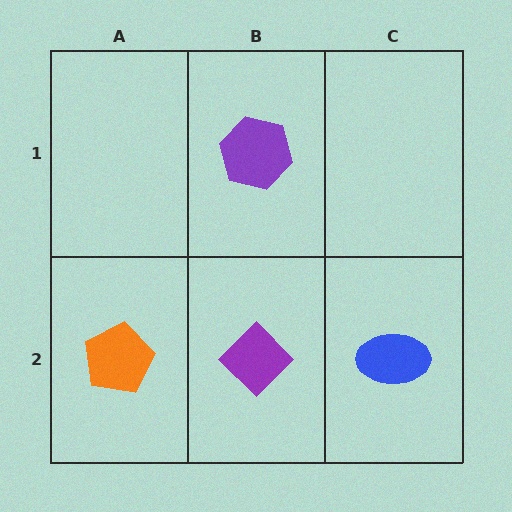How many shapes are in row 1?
1 shape.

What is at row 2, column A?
An orange pentagon.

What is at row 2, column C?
A blue ellipse.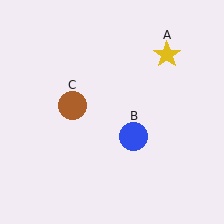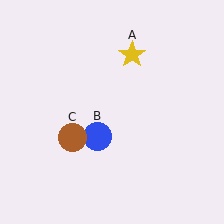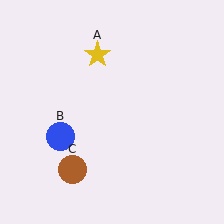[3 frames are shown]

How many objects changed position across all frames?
3 objects changed position: yellow star (object A), blue circle (object B), brown circle (object C).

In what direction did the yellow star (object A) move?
The yellow star (object A) moved left.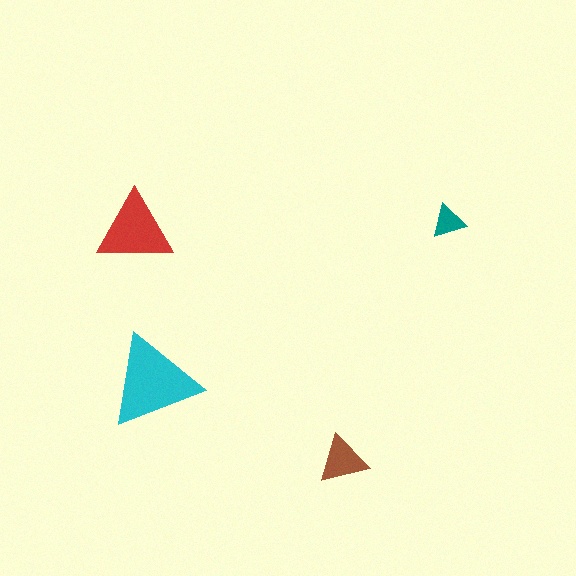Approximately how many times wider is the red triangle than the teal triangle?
About 2 times wider.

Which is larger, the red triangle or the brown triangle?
The red one.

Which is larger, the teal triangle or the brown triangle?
The brown one.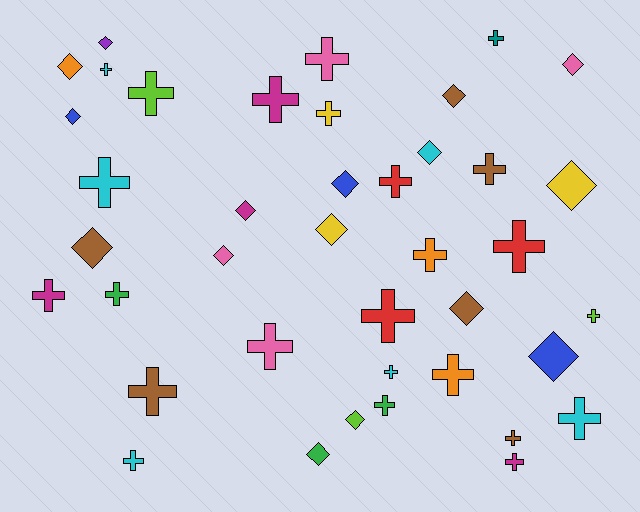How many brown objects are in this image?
There are 6 brown objects.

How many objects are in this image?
There are 40 objects.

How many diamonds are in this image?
There are 16 diamonds.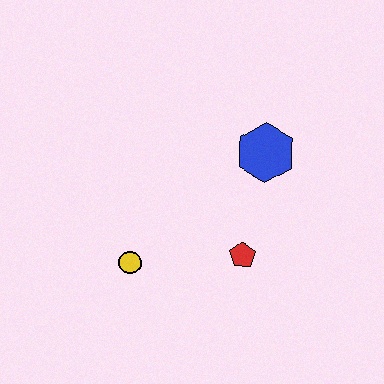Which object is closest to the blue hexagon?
The red pentagon is closest to the blue hexagon.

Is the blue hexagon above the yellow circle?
Yes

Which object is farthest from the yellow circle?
The blue hexagon is farthest from the yellow circle.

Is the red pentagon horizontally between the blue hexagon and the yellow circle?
Yes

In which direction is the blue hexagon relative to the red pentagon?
The blue hexagon is above the red pentagon.